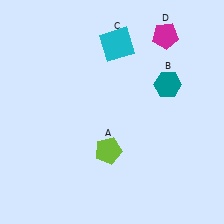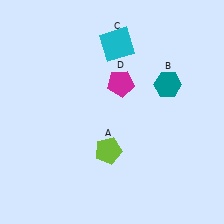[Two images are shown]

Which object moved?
The magenta pentagon (D) moved down.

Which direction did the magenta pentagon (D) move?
The magenta pentagon (D) moved down.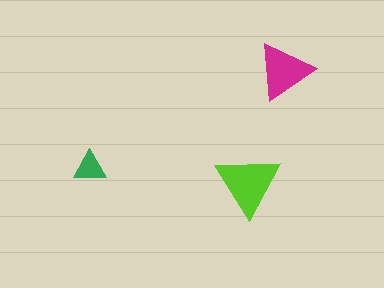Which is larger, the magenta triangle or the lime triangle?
The lime one.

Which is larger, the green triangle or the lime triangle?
The lime one.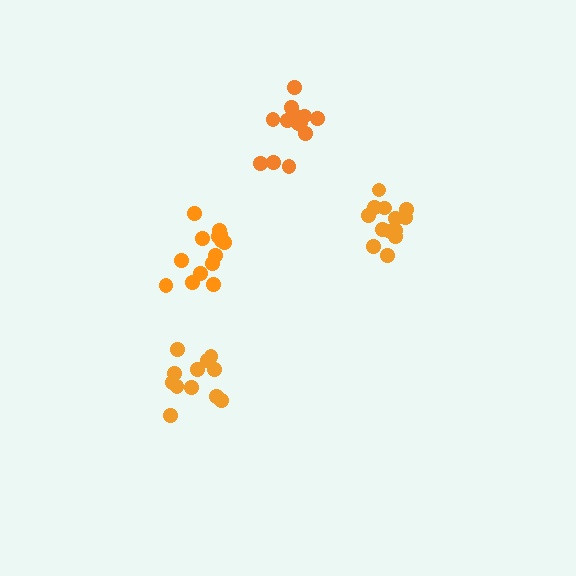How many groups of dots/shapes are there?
There are 4 groups.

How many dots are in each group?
Group 1: 14 dots, Group 2: 13 dots, Group 3: 12 dots, Group 4: 13 dots (52 total).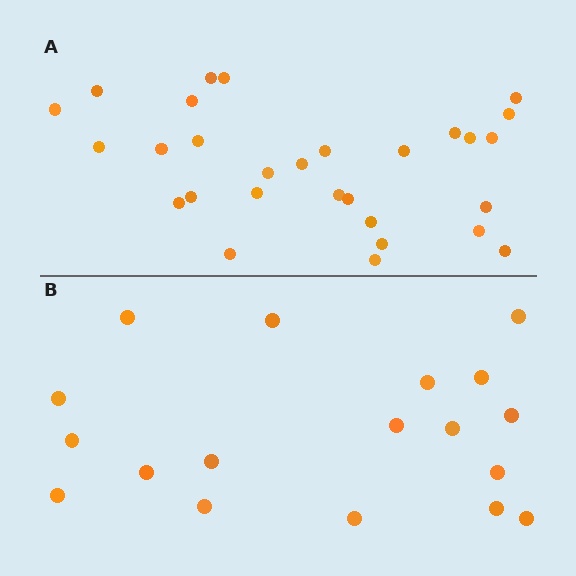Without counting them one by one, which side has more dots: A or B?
Region A (the top region) has more dots.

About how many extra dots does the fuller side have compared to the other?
Region A has roughly 12 or so more dots than region B.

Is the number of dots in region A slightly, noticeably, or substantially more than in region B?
Region A has substantially more. The ratio is roughly 1.6 to 1.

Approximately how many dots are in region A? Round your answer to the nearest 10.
About 30 dots. (The exact count is 29, which rounds to 30.)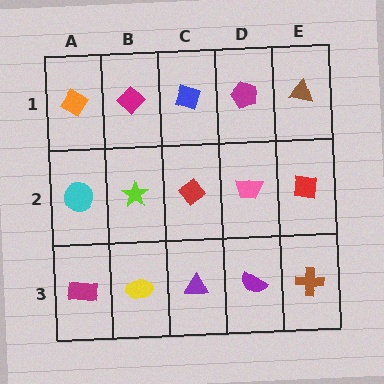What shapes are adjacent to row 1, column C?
A red diamond (row 2, column C), a magenta diamond (row 1, column B), a magenta pentagon (row 1, column D).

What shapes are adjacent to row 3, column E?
A red square (row 2, column E), a purple semicircle (row 3, column D).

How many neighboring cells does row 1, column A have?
2.